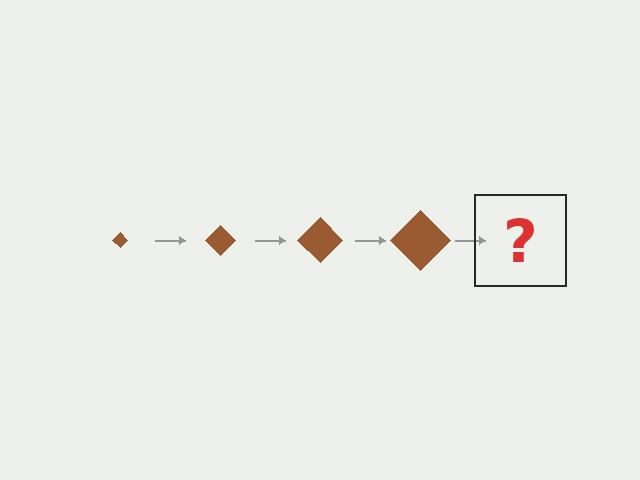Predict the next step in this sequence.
The next step is a brown diamond, larger than the previous one.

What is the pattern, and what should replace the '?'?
The pattern is that the diamond gets progressively larger each step. The '?' should be a brown diamond, larger than the previous one.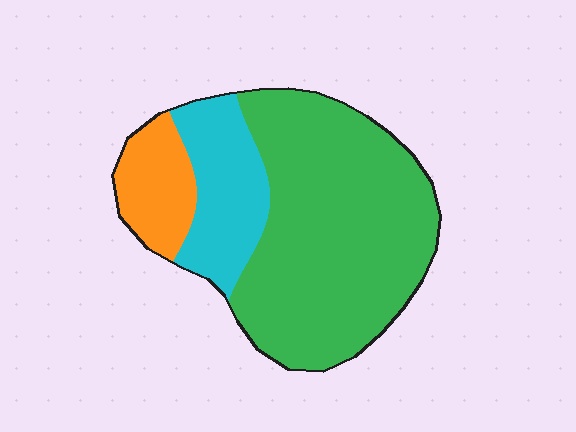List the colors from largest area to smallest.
From largest to smallest: green, cyan, orange.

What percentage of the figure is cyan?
Cyan takes up less than a quarter of the figure.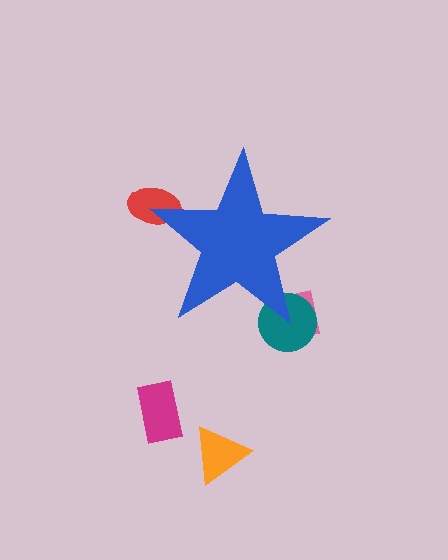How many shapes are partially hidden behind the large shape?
3 shapes are partially hidden.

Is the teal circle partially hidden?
Yes, the teal circle is partially hidden behind the blue star.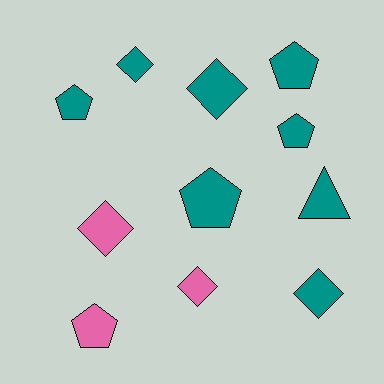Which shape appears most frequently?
Diamond, with 5 objects.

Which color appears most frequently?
Teal, with 8 objects.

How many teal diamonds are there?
There are 3 teal diamonds.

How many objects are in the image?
There are 11 objects.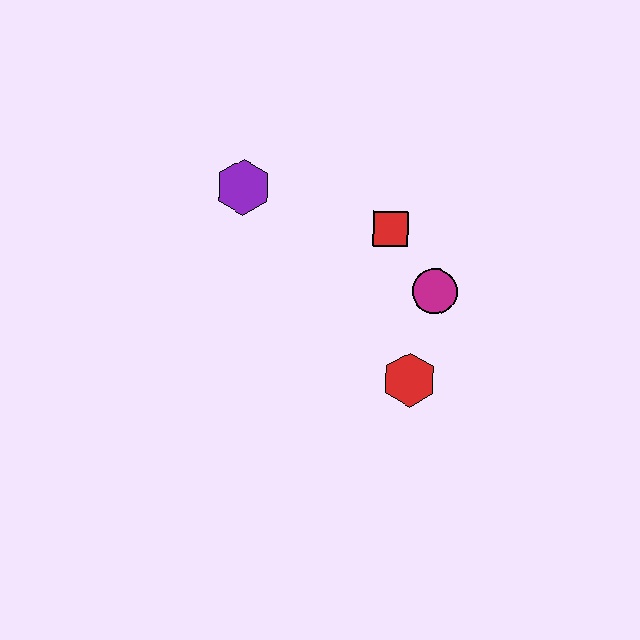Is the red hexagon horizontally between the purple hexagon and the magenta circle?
Yes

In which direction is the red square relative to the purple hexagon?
The red square is to the right of the purple hexagon.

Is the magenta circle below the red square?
Yes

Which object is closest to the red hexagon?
The magenta circle is closest to the red hexagon.